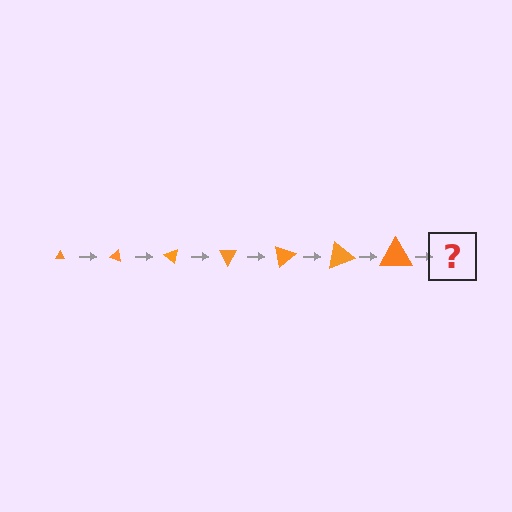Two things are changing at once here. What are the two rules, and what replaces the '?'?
The two rules are that the triangle grows larger each step and it rotates 20 degrees each step. The '?' should be a triangle, larger than the previous one and rotated 140 degrees from the start.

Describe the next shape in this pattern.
It should be a triangle, larger than the previous one and rotated 140 degrees from the start.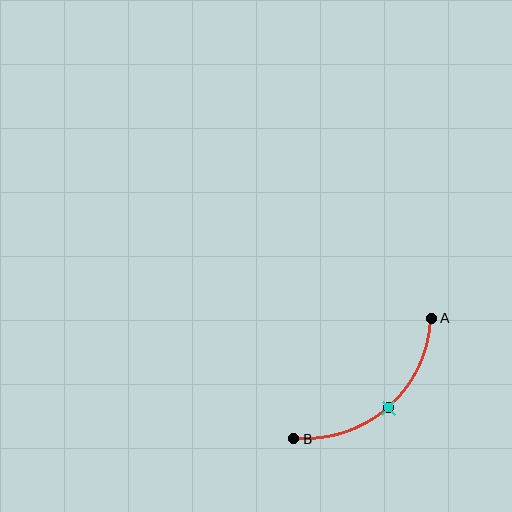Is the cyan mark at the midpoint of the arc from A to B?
Yes. The cyan mark lies on the arc at equal arc-length from both A and B — it is the arc midpoint.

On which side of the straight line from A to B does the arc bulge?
The arc bulges below and to the right of the straight line connecting A and B.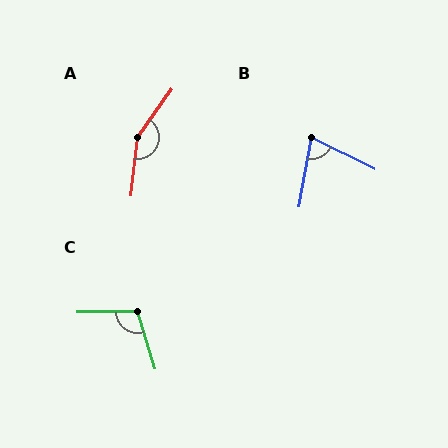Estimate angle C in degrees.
Approximately 106 degrees.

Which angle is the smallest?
B, at approximately 74 degrees.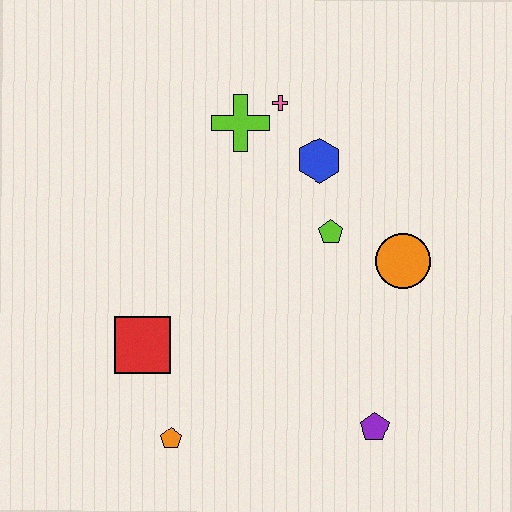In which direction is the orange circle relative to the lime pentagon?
The orange circle is to the right of the lime pentagon.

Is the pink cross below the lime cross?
No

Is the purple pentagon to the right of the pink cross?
Yes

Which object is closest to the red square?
The orange pentagon is closest to the red square.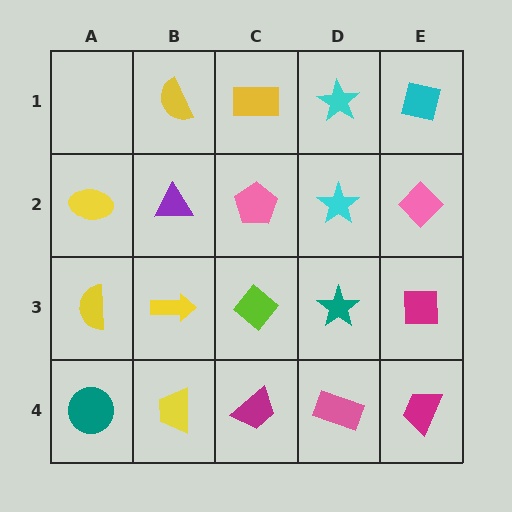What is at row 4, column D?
A pink rectangle.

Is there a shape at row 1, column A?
No, that cell is empty.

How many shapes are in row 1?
4 shapes.